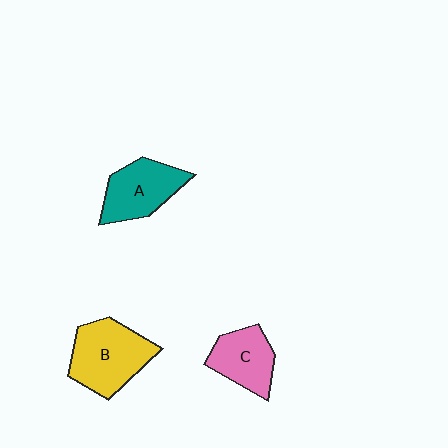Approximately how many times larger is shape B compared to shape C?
Approximately 1.4 times.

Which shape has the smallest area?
Shape C (pink).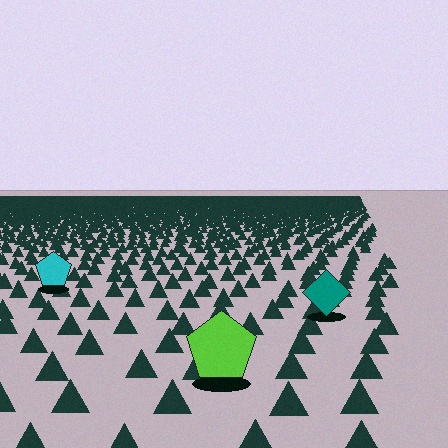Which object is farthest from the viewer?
The cyan pentagon is farthest from the viewer. It appears smaller and the ground texture around it is denser.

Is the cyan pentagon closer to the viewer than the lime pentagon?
No. The lime pentagon is closer — you can tell from the texture gradient: the ground texture is coarser near it.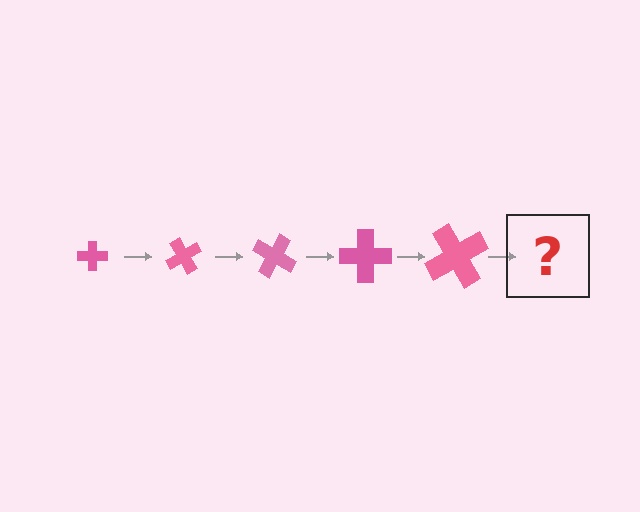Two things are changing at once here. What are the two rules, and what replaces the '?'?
The two rules are that the cross grows larger each step and it rotates 60 degrees each step. The '?' should be a cross, larger than the previous one and rotated 300 degrees from the start.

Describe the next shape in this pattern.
It should be a cross, larger than the previous one and rotated 300 degrees from the start.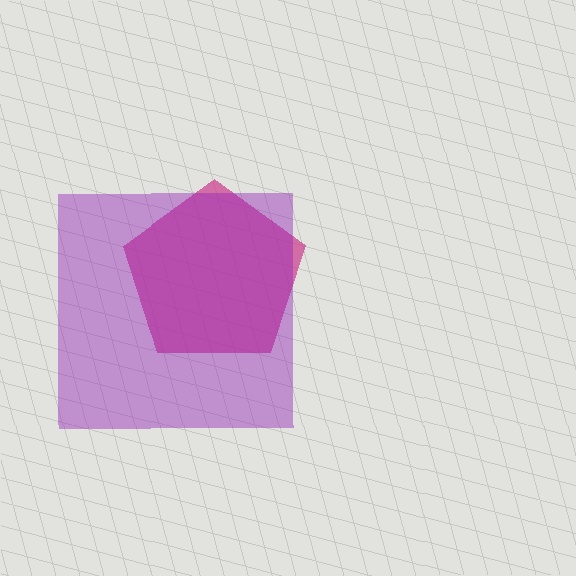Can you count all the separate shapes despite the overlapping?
Yes, there are 2 separate shapes.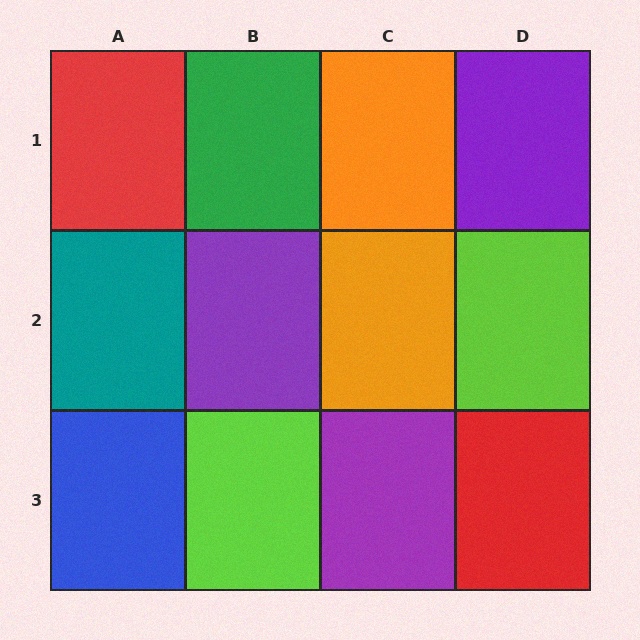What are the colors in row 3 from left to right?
Blue, lime, purple, red.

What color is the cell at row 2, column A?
Teal.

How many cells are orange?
2 cells are orange.